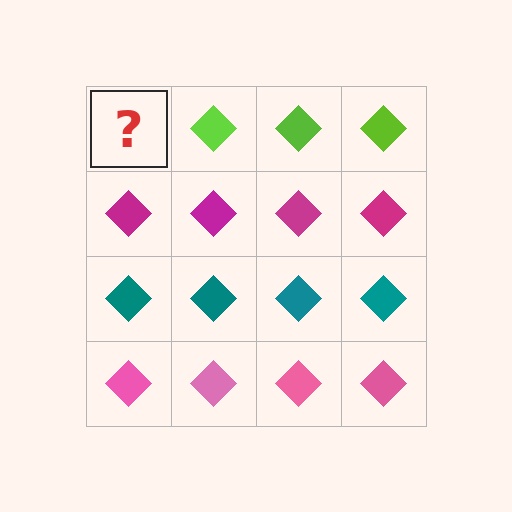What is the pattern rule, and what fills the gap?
The rule is that each row has a consistent color. The gap should be filled with a lime diamond.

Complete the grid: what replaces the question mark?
The question mark should be replaced with a lime diamond.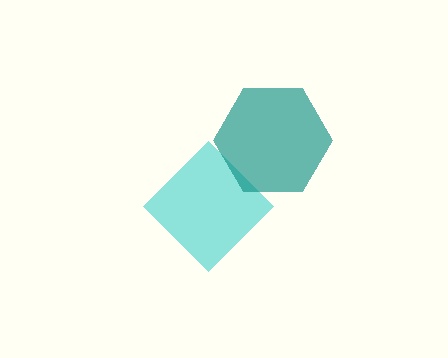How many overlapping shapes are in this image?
There are 2 overlapping shapes in the image.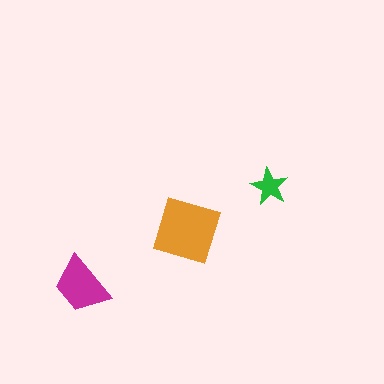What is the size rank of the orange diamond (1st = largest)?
1st.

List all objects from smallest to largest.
The green star, the magenta trapezoid, the orange diamond.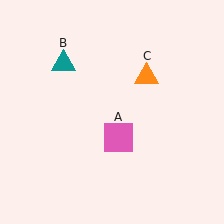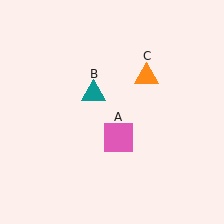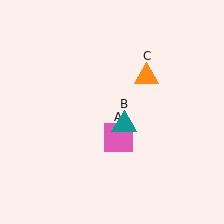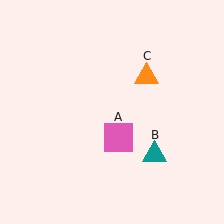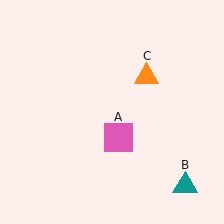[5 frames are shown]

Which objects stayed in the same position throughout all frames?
Pink square (object A) and orange triangle (object C) remained stationary.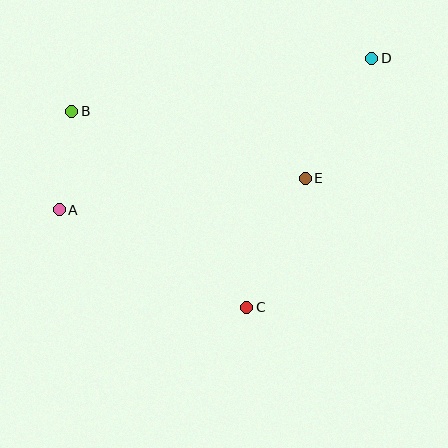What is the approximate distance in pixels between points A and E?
The distance between A and E is approximately 248 pixels.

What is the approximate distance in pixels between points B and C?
The distance between B and C is approximately 263 pixels.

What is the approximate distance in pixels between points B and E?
The distance between B and E is approximately 243 pixels.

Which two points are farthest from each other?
Points A and D are farthest from each other.